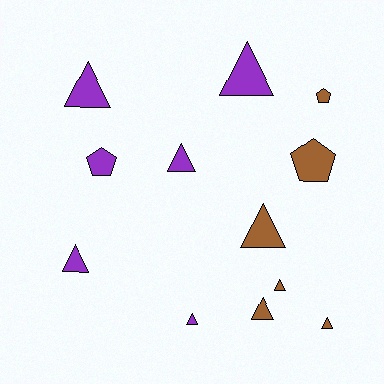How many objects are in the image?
There are 12 objects.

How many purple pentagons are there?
There is 1 purple pentagon.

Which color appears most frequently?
Brown, with 6 objects.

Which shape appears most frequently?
Triangle, with 9 objects.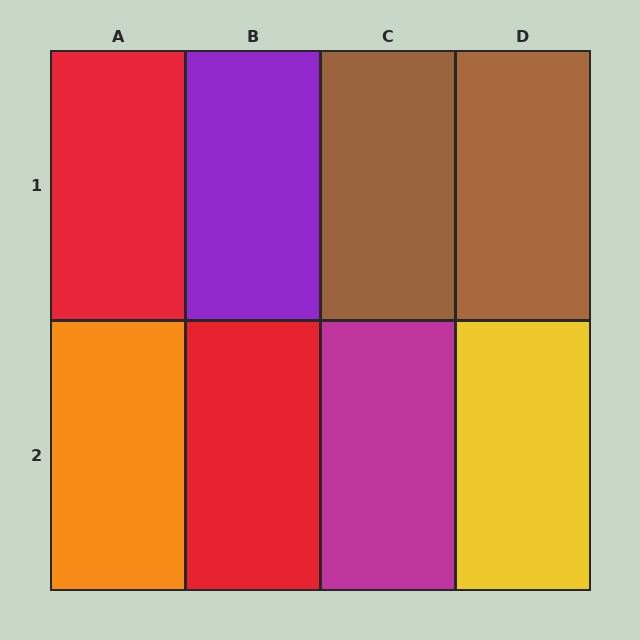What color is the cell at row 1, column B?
Purple.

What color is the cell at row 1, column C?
Brown.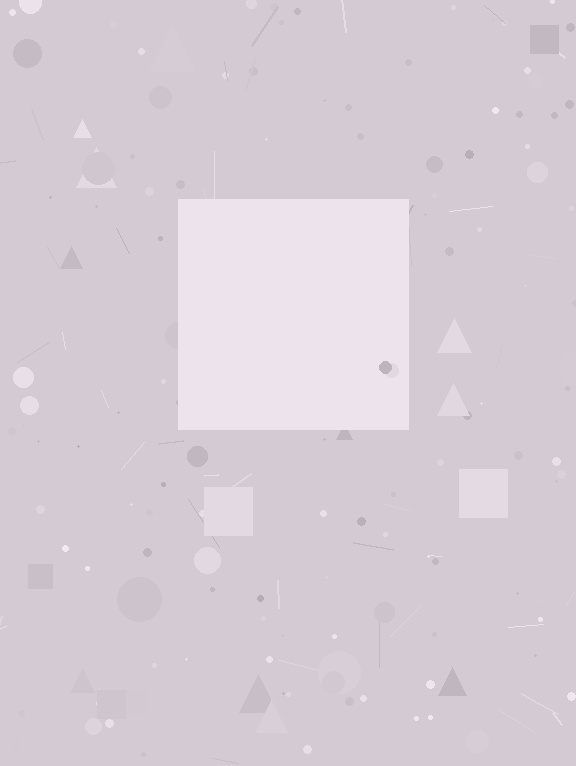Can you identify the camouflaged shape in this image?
The camouflaged shape is a square.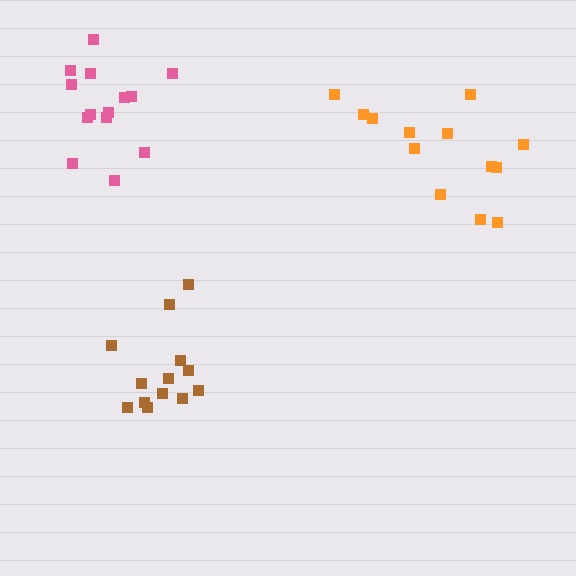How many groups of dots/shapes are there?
There are 3 groups.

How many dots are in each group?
Group 1: 14 dots, Group 2: 13 dots, Group 3: 13 dots (40 total).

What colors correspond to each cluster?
The clusters are colored: pink, brown, orange.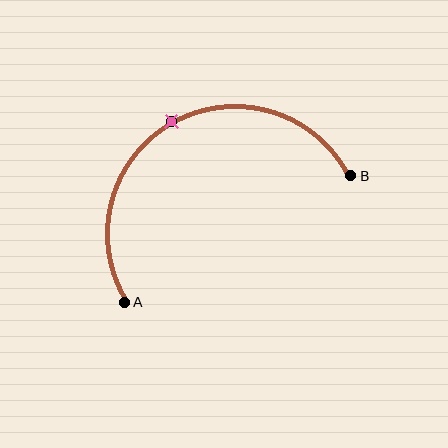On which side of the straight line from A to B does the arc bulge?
The arc bulges above the straight line connecting A and B.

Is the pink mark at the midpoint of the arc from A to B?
Yes. The pink mark lies on the arc at equal arc-length from both A and B — it is the arc midpoint.